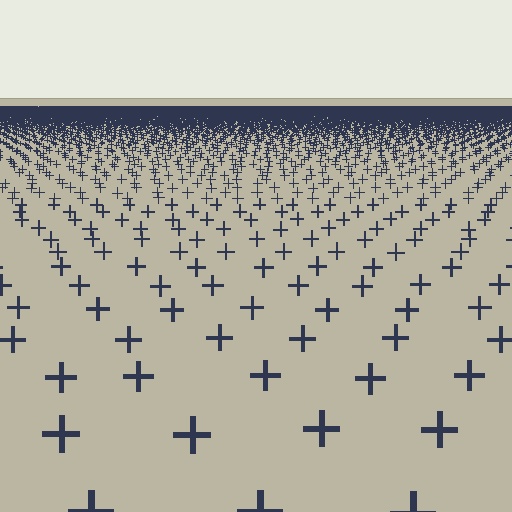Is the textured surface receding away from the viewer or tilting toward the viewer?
The surface is receding away from the viewer. Texture elements get smaller and denser toward the top.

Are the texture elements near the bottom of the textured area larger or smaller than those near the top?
Larger. Near the bottom, elements are closer to the viewer and appear at a bigger on-screen size.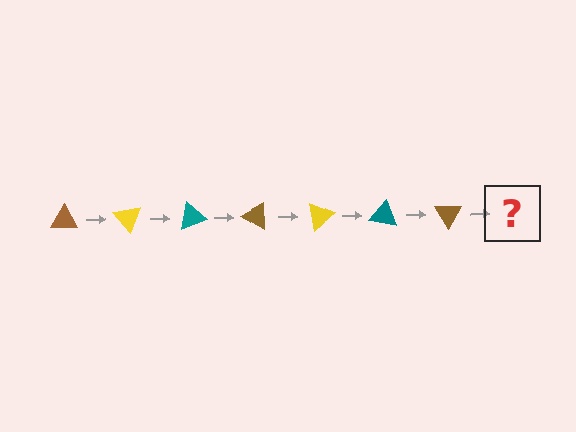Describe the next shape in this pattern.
It should be a yellow triangle, rotated 350 degrees from the start.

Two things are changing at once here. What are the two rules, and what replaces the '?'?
The two rules are that it rotates 50 degrees each step and the color cycles through brown, yellow, and teal. The '?' should be a yellow triangle, rotated 350 degrees from the start.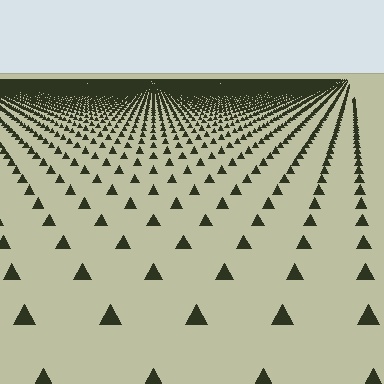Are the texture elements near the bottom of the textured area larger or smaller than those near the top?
Larger. Near the bottom, elements are closer to the viewer and appear at a bigger on-screen size.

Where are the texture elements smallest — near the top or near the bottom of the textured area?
Near the top.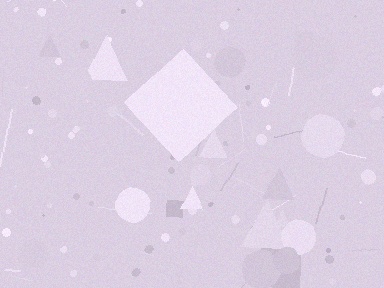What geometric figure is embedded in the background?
A diamond is embedded in the background.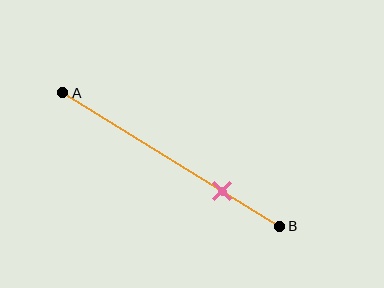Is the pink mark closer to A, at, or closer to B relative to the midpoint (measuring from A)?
The pink mark is closer to point B than the midpoint of segment AB.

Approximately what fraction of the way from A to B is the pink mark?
The pink mark is approximately 75% of the way from A to B.